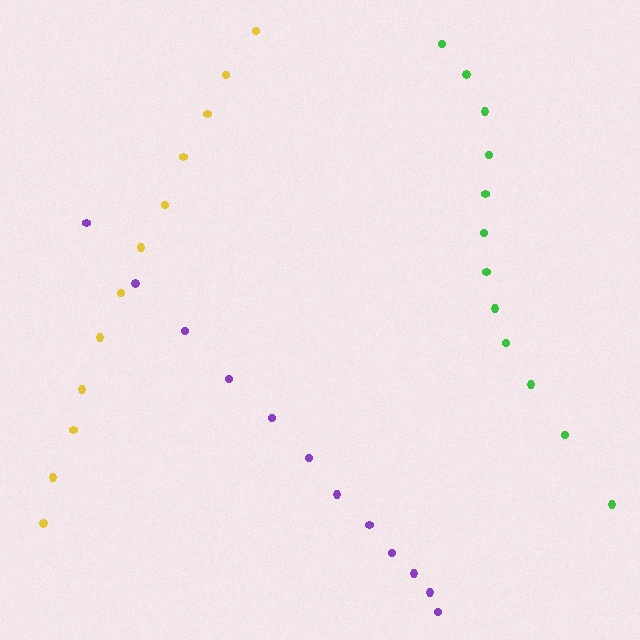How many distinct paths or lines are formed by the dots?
There are 3 distinct paths.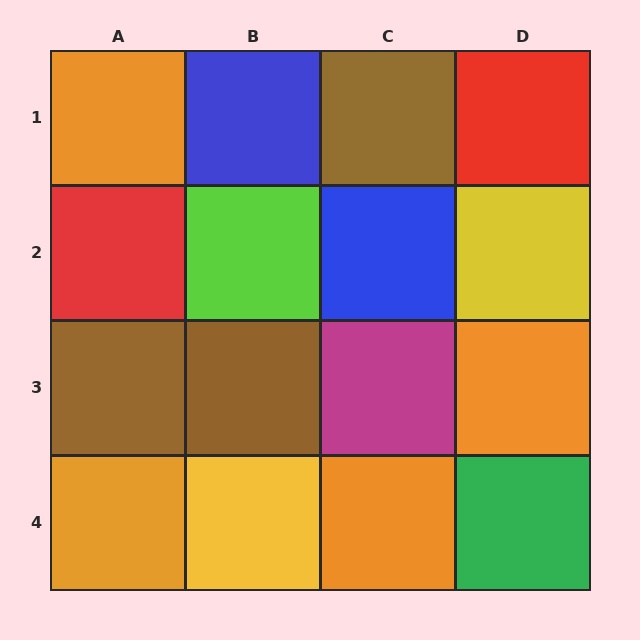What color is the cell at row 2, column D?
Yellow.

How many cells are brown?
3 cells are brown.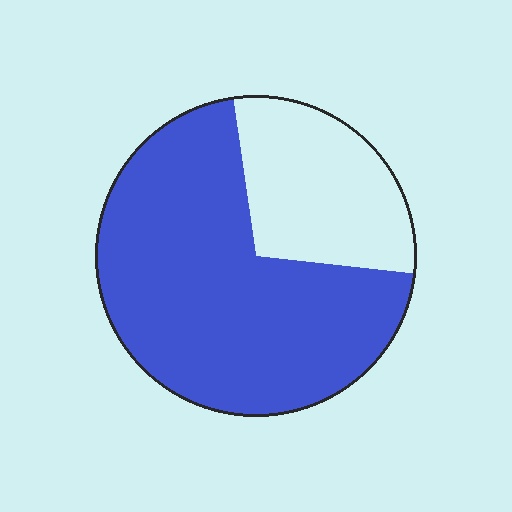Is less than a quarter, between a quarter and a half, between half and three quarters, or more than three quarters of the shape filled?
Between half and three quarters.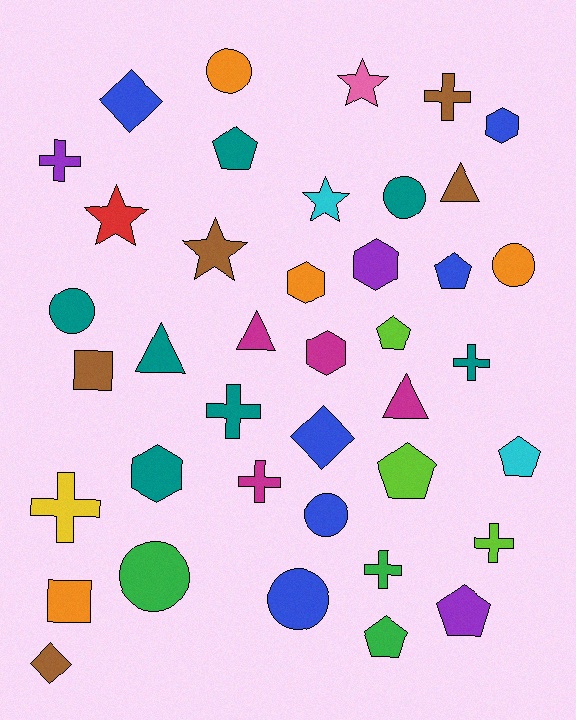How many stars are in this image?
There are 4 stars.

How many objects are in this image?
There are 40 objects.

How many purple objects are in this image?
There are 3 purple objects.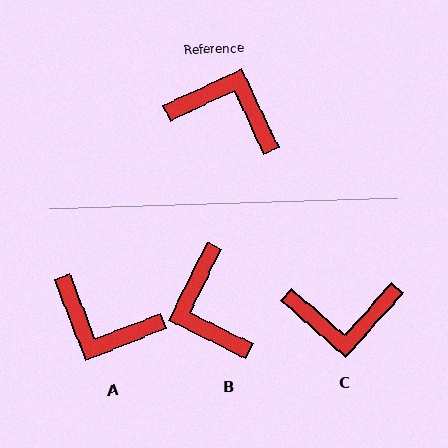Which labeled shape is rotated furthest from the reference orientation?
A, about 176 degrees away.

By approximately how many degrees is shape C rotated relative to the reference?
Approximately 157 degrees clockwise.